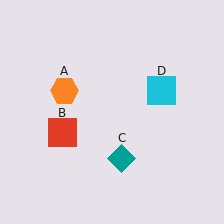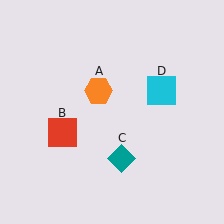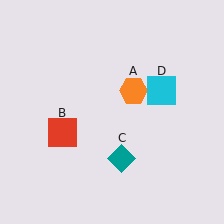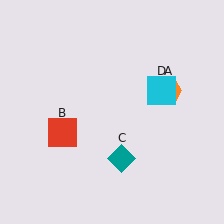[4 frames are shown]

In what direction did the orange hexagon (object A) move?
The orange hexagon (object A) moved right.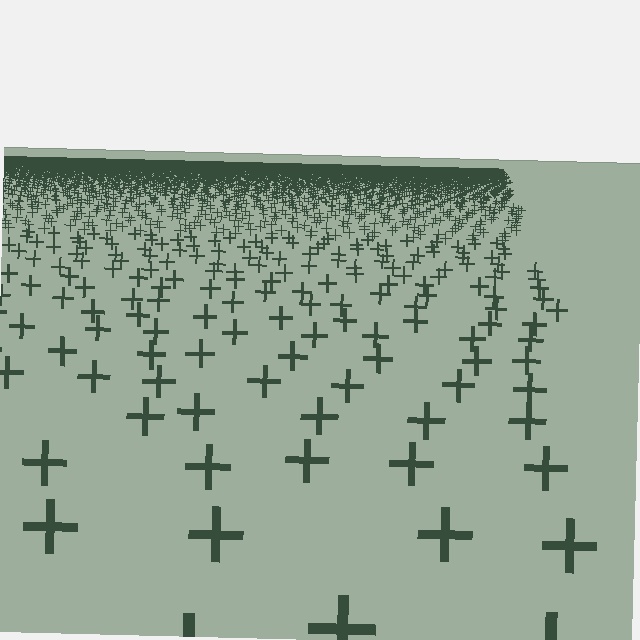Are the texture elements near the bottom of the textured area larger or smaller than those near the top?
Larger. Near the bottom, elements are closer to the viewer and appear at a bigger on-screen size.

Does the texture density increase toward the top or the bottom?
Density increases toward the top.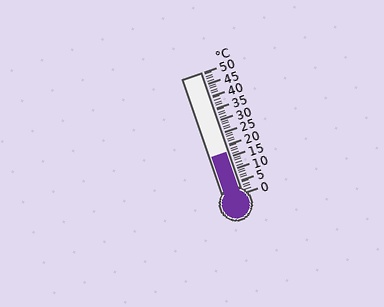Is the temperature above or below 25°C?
The temperature is below 25°C.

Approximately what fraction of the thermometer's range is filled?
The thermometer is filled to approximately 35% of its range.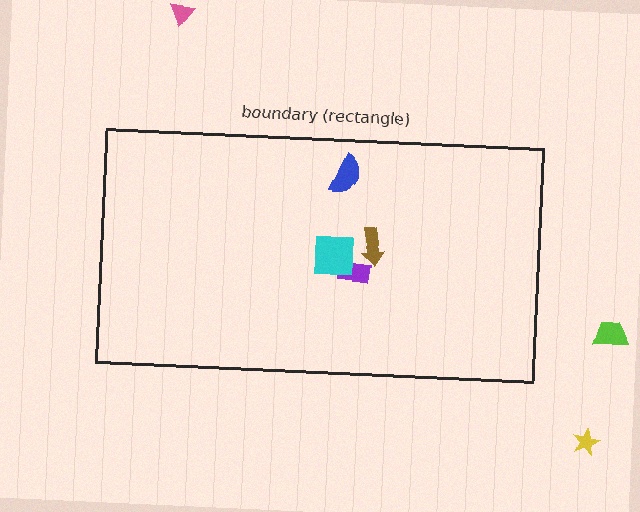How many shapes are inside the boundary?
4 inside, 3 outside.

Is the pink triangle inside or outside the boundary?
Outside.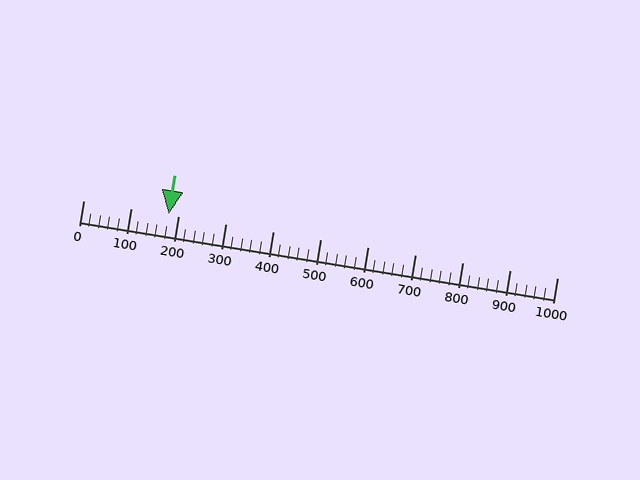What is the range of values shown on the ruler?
The ruler shows values from 0 to 1000.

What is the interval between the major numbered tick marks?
The major tick marks are spaced 100 units apart.